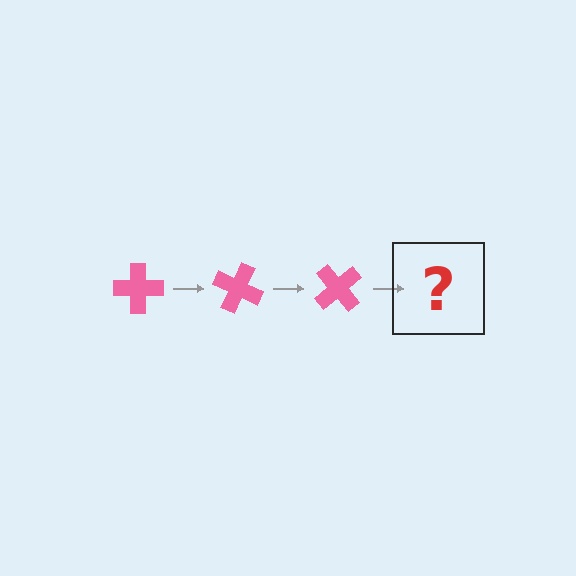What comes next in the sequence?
The next element should be a pink cross rotated 75 degrees.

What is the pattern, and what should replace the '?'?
The pattern is that the cross rotates 25 degrees each step. The '?' should be a pink cross rotated 75 degrees.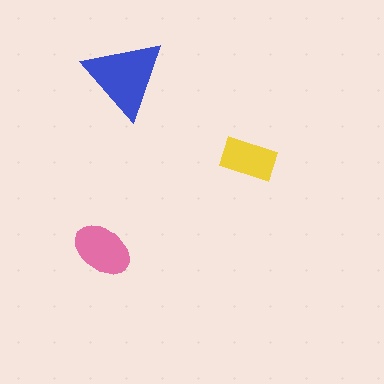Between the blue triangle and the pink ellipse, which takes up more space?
The blue triangle.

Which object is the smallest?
The yellow rectangle.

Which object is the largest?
The blue triangle.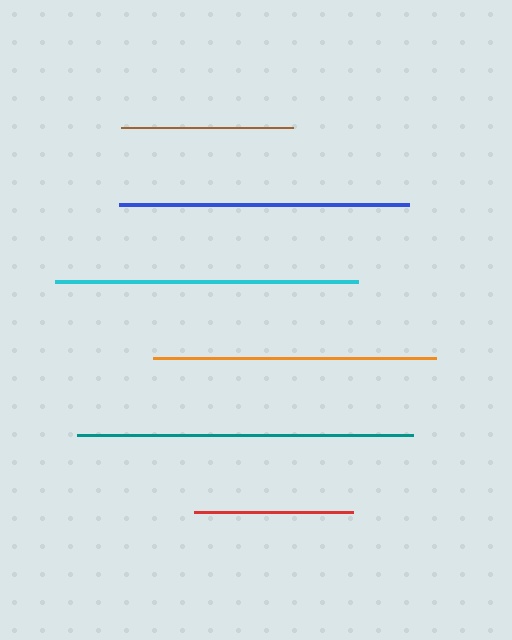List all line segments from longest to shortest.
From longest to shortest: teal, cyan, blue, orange, brown, red.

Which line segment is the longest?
The teal line is the longest at approximately 336 pixels.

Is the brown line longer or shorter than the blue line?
The blue line is longer than the brown line.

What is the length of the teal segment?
The teal segment is approximately 336 pixels long.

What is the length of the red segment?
The red segment is approximately 160 pixels long.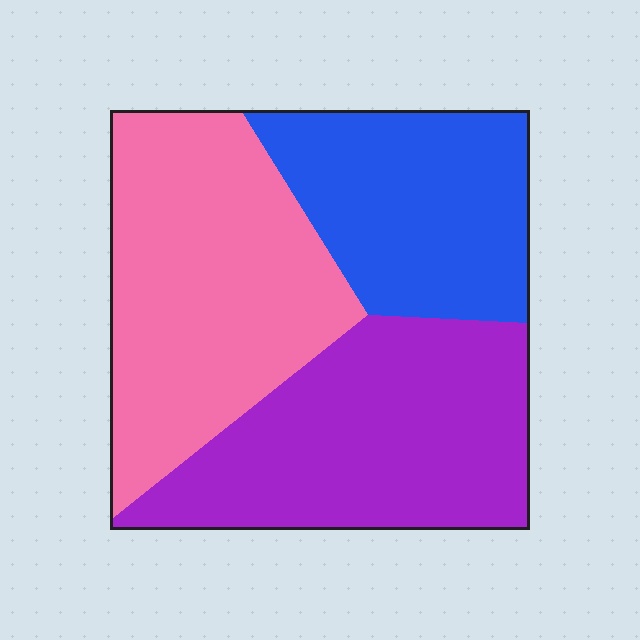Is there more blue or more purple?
Purple.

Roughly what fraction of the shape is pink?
Pink takes up about three eighths (3/8) of the shape.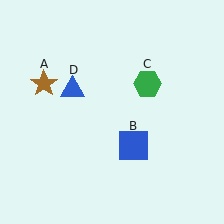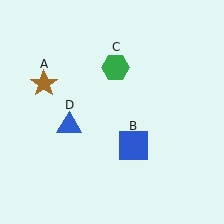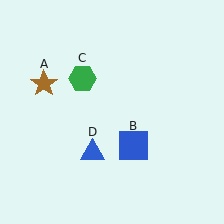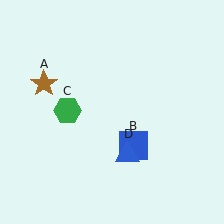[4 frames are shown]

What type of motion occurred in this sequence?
The green hexagon (object C), blue triangle (object D) rotated counterclockwise around the center of the scene.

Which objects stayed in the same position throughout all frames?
Brown star (object A) and blue square (object B) remained stationary.